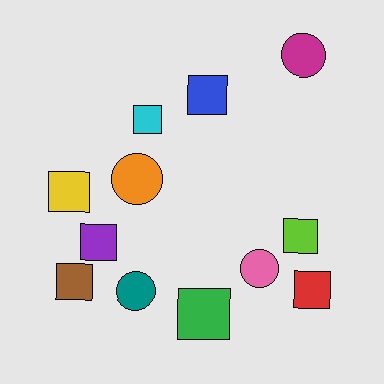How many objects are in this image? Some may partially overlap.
There are 12 objects.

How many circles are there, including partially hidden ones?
There are 4 circles.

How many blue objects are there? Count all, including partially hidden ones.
There is 1 blue object.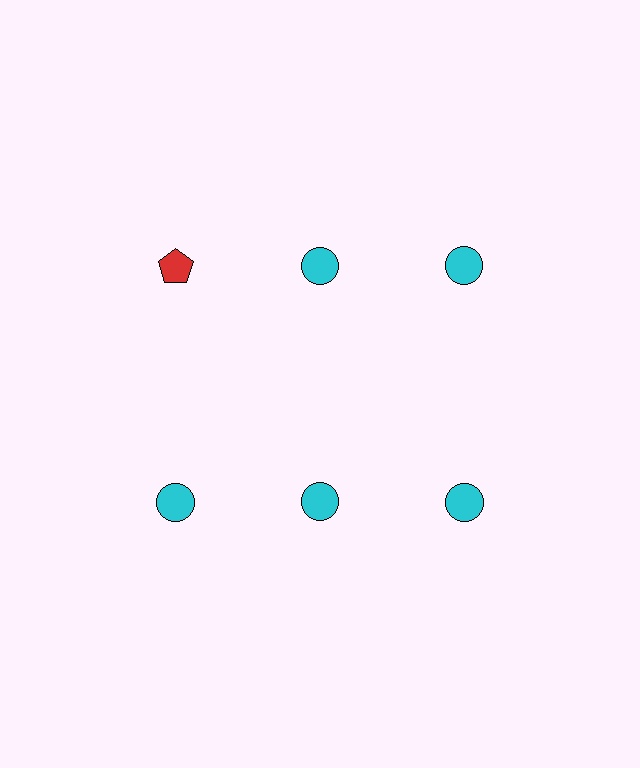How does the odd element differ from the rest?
It differs in both color (red instead of cyan) and shape (pentagon instead of circle).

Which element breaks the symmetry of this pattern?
The red pentagon in the top row, leftmost column breaks the symmetry. All other shapes are cyan circles.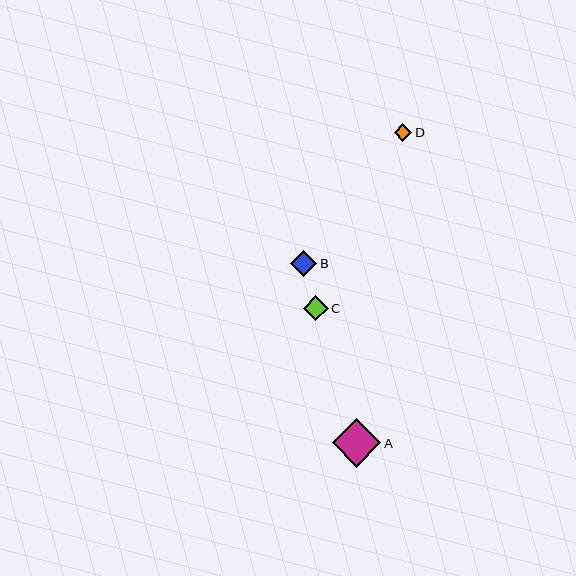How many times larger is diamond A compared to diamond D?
Diamond A is approximately 2.8 times the size of diamond D.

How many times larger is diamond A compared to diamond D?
Diamond A is approximately 2.8 times the size of diamond D.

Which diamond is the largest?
Diamond A is the largest with a size of approximately 49 pixels.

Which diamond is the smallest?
Diamond D is the smallest with a size of approximately 17 pixels.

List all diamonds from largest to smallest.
From largest to smallest: A, B, C, D.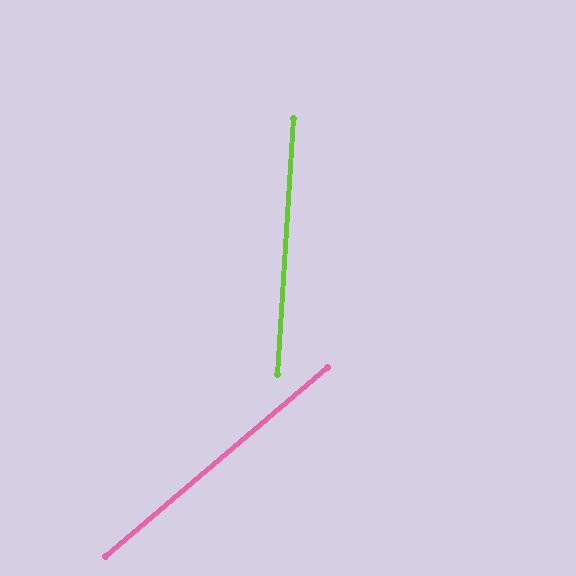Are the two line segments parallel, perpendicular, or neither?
Neither parallel nor perpendicular — they differ by about 46°.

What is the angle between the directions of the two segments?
Approximately 46 degrees.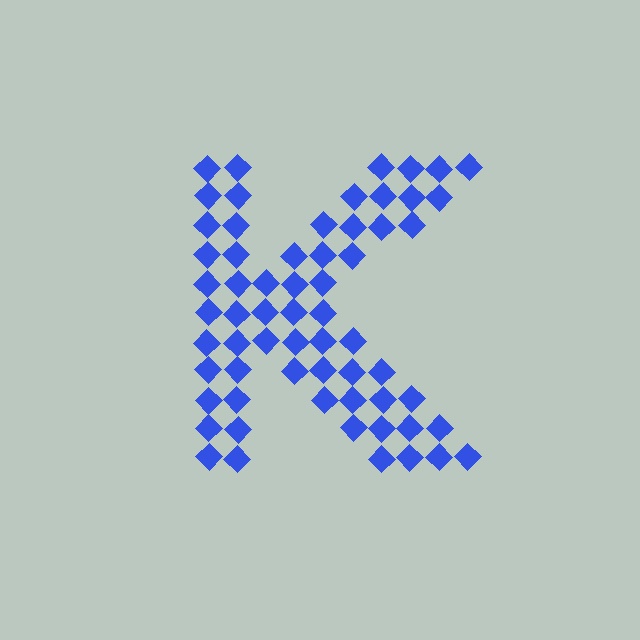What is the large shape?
The large shape is the letter K.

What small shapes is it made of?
It is made of small diamonds.